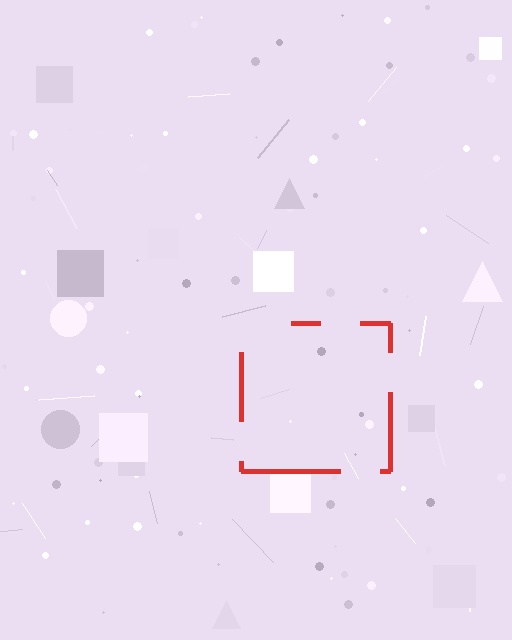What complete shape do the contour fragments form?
The contour fragments form a square.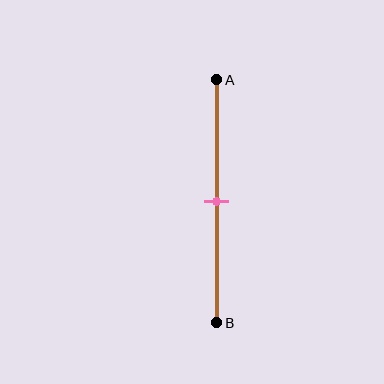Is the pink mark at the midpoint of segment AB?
Yes, the mark is approximately at the midpoint.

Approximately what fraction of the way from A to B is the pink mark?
The pink mark is approximately 50% of the way from A to B.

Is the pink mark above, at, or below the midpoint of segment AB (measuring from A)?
The pink mark is approximately at the midpoint of segment AB.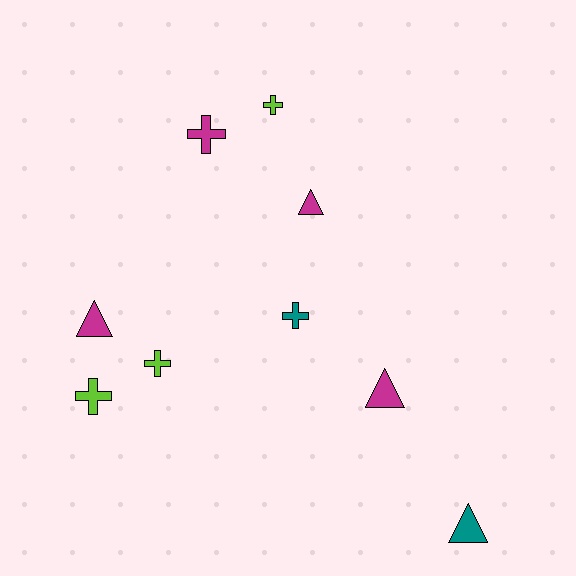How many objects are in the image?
There are 9 objects.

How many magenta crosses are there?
There is 1 magenta cross.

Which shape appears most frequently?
Cross, with 5 objects.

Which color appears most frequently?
Magenta, with 4 objects.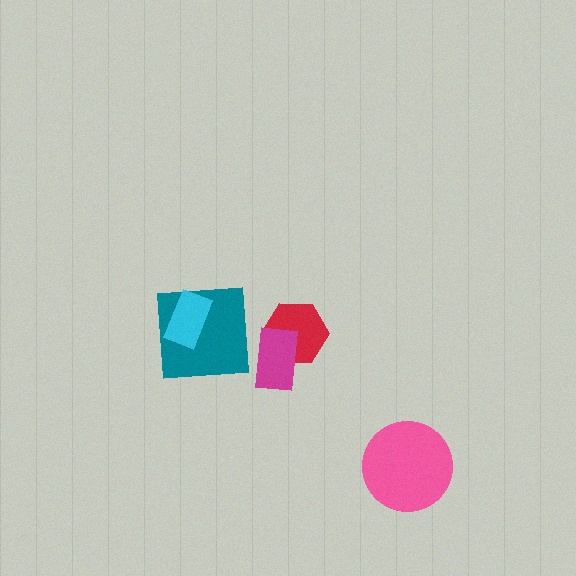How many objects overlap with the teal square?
1 object overlaps with the teal square.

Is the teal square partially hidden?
Yes, it is partially covered by another shape.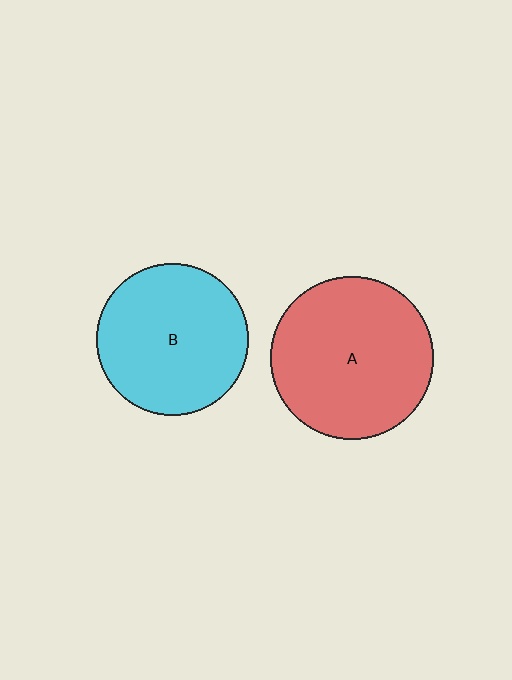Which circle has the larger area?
Circle A (red).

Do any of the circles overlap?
No, none of the circles overlap.